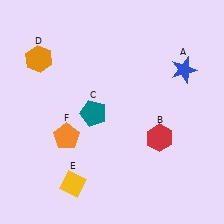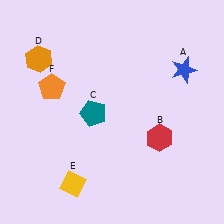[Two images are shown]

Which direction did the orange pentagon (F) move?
The orange pentagon (F) moved up.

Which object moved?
The orange pentagon (F) moved up.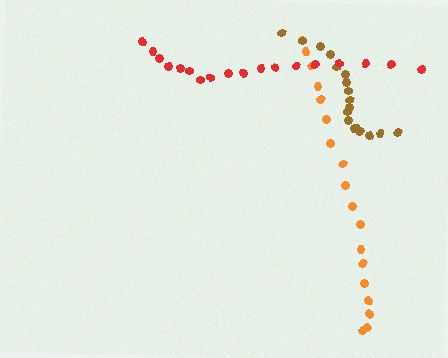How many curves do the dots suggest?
There are 3 distinct paths.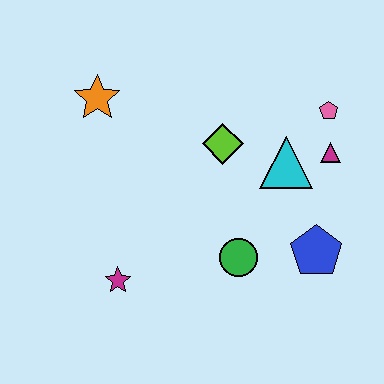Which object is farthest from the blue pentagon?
The orange star is farthest from the blue pentagon.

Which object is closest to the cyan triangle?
The magenta triangle is closest to the cyan triangle.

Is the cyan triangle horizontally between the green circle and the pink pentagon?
Yes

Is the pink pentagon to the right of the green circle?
Yes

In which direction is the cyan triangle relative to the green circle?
The cyan triangle is above the green circle.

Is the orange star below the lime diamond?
No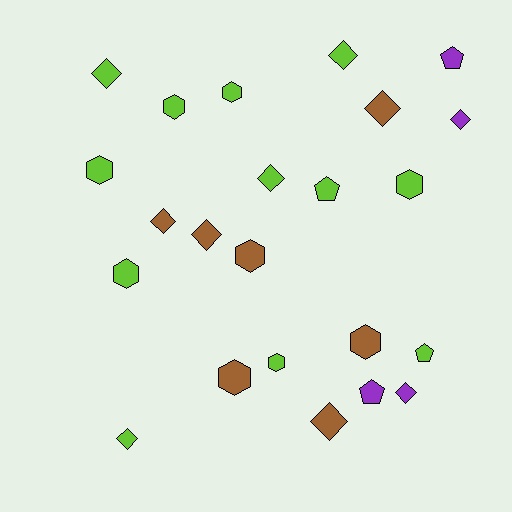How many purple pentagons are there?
There are 2 purple pentagons.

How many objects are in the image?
There are 23 objects.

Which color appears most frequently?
Lime, with 12 objects.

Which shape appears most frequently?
Diamond, with 10 objects.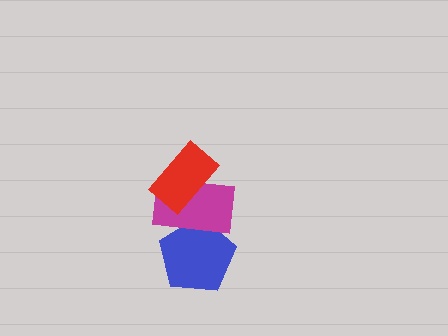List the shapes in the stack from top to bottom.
From top to bottom: the red rectangle, the magenta rectangle, the blue pentagon.